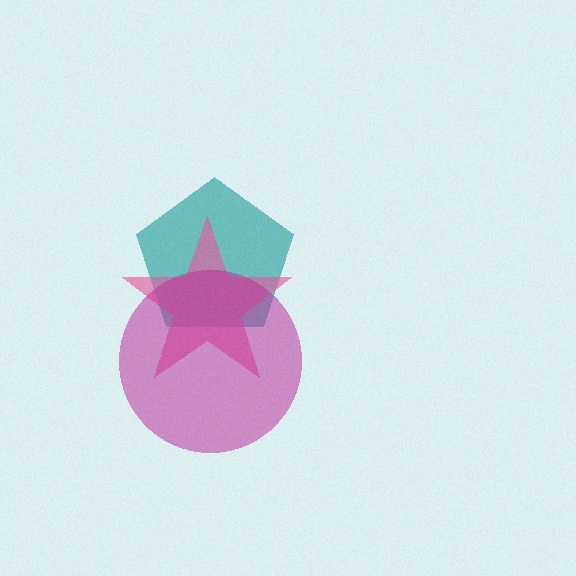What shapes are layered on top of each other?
The layered shapes are: a teal pentagon, a pink star, a magenta circle.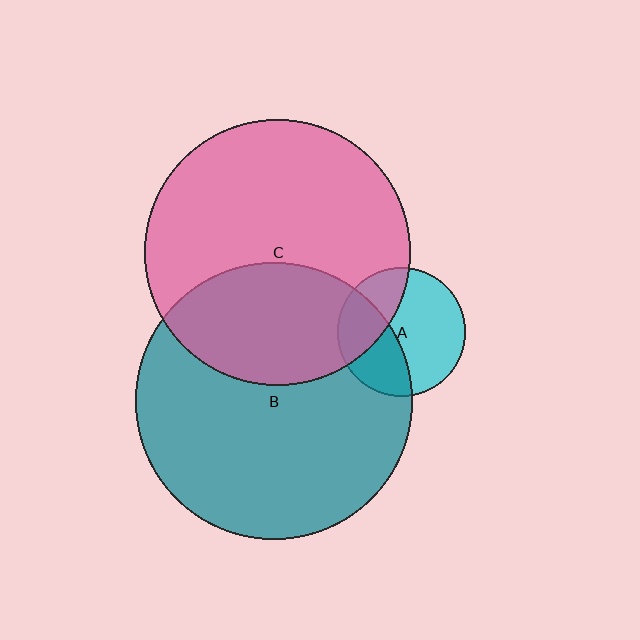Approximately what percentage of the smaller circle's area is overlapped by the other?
Approximately 40%.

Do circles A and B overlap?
Yes.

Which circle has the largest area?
Circle B (teal).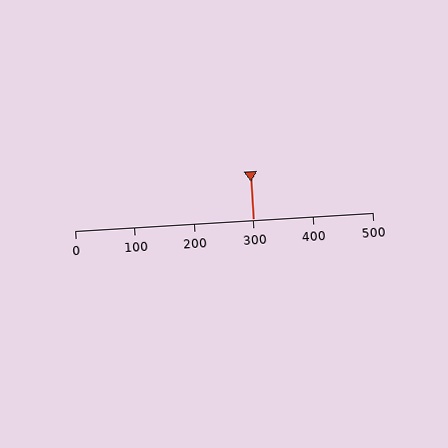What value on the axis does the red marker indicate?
The marker indicates approximately 300.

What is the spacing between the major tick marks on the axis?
The major ticks are spaced 100 apart.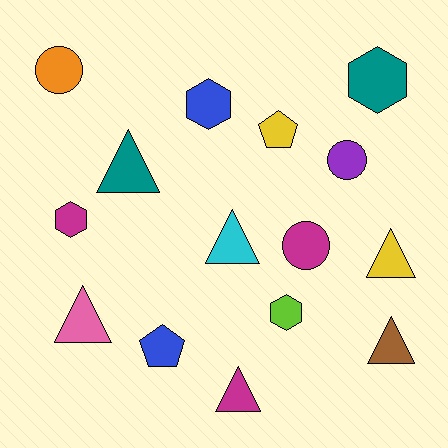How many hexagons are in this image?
There are 4 hexagons.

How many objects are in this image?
There are 15 objects.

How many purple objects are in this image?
There is 1 purple object.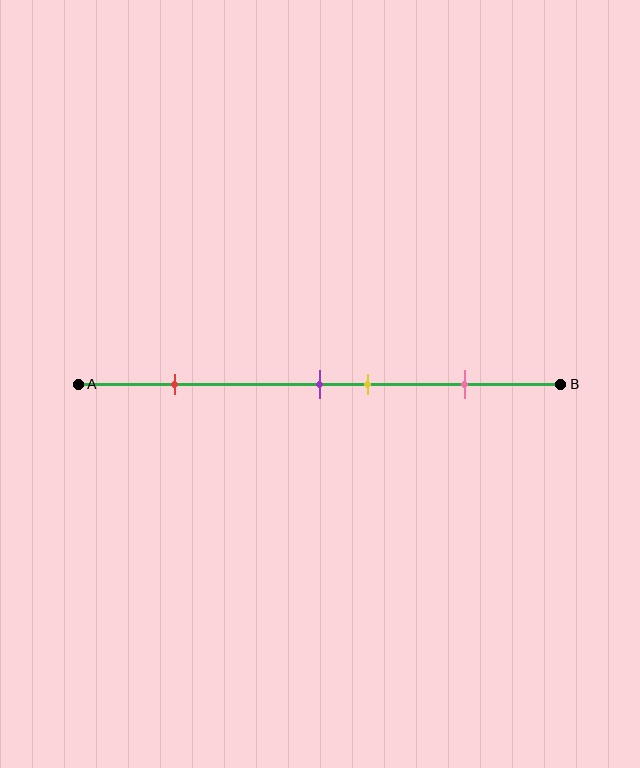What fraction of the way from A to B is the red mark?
The red mark is approximately 20% (0.2) of the way from A to B.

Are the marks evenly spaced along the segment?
No, the marks are not evenly spaced.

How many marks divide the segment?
There are 4 marks dividing the segment.